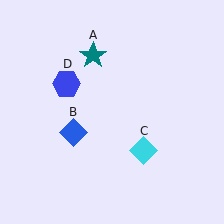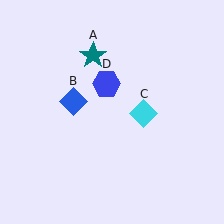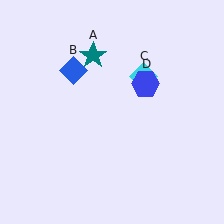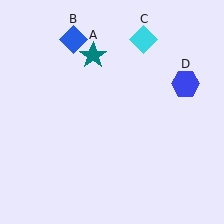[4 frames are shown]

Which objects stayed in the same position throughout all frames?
Teal star (object A) remained stationary.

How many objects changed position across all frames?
3 objects changed position: blue diamond (object B), cyan diamond (object C), blue hexagon (object D).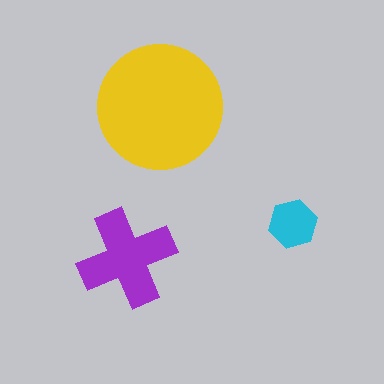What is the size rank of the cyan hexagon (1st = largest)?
3rd.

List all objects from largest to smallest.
The yellow circle, the purple cross, the cyan hexagon.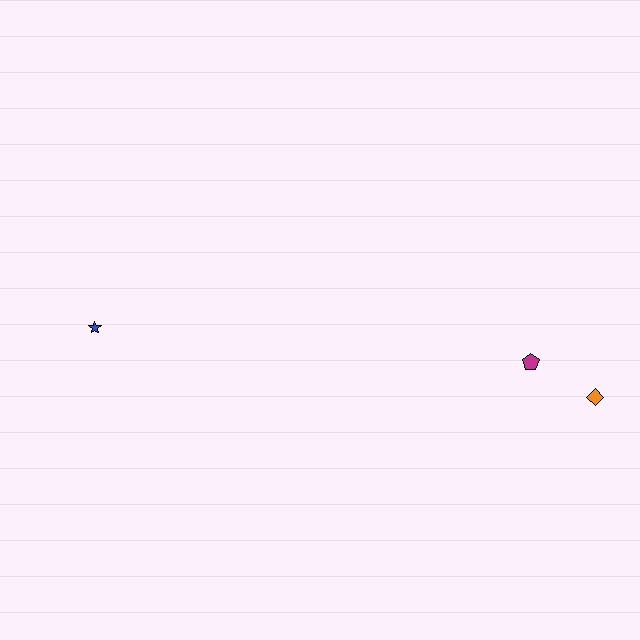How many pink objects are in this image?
There are no pink objects.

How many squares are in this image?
There are no squares.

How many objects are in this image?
There are 3 objects.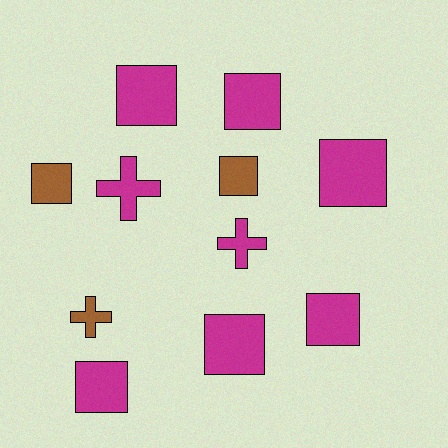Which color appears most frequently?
Magenta, with 8 objects.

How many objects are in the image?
There are 11 objects.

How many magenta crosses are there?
There are 2 magenta crosses.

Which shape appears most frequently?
Square, with 8 objects.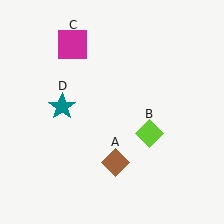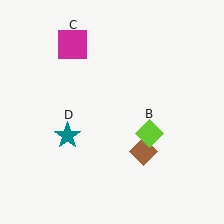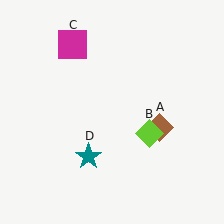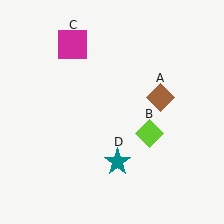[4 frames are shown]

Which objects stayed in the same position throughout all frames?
Lime diamond (object B) and magenta square (object C) remained stationary.